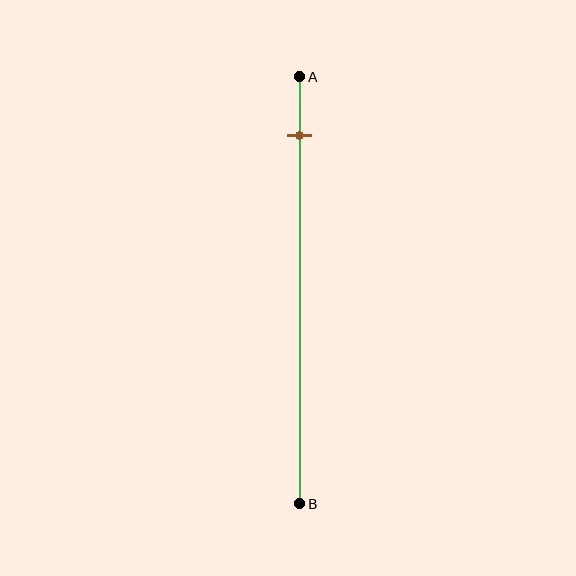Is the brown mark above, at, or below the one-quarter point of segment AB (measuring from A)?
The brown mark is above the one-quarter point of segment AB.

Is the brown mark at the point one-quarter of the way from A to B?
No, the mark is at about 15% from A, not at the 25% one-quarter point.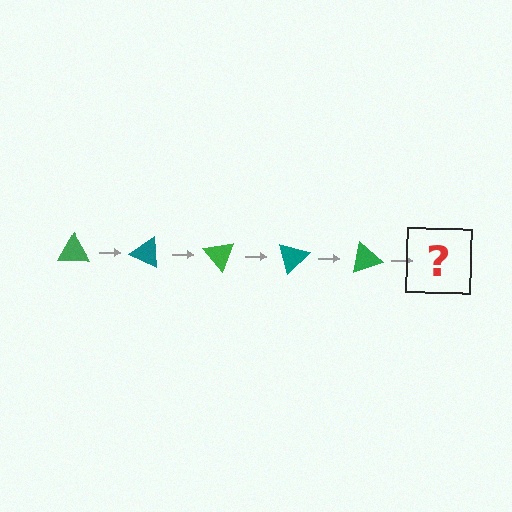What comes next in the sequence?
The next element should be a teal triangle, rotated 125 degrees from the start.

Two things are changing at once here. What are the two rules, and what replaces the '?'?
The two rules are that it rotates 25 degrees each step and the color cycles through green and teal. The '?' should be a teal triangle, rotated 125 degrees from the start.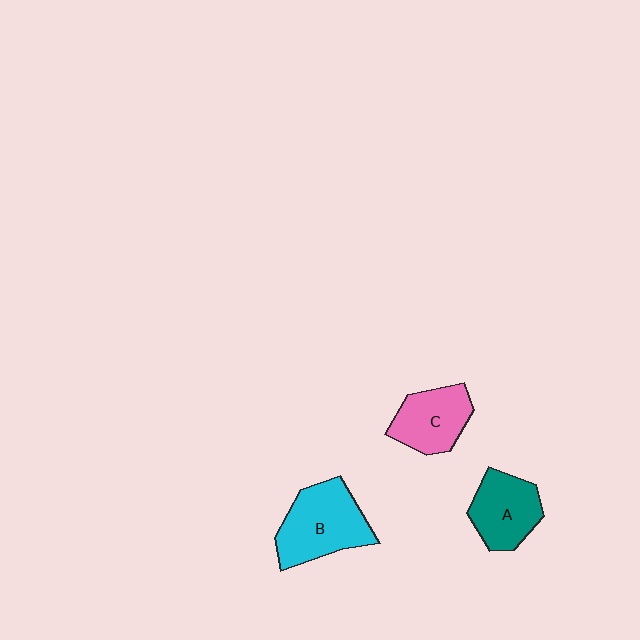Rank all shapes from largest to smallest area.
From largest to smallest: B (cyan), A (teal), C (pink).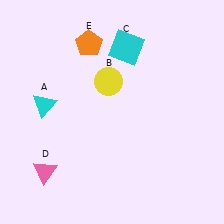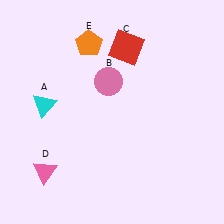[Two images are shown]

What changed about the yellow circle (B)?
In Image 1, B is yellow. In Image 2, it changed to pink.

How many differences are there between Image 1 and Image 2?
There are 2 differences between the two images.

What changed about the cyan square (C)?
In Image 1, C is cyan. In Image 2, it changed to red.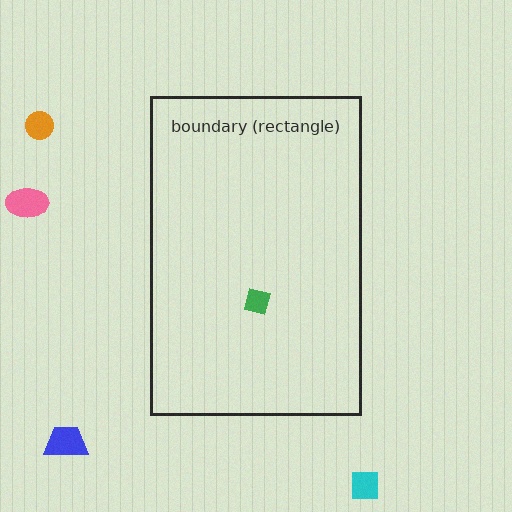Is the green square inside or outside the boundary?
Inside.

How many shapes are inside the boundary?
1 inside, 4 outside.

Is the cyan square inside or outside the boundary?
Outside.